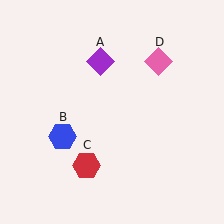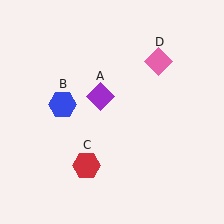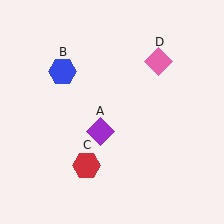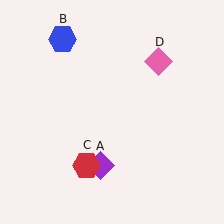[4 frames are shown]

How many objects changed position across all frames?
2 objects changed position: purple diamond (object A), blue hexagon (object B).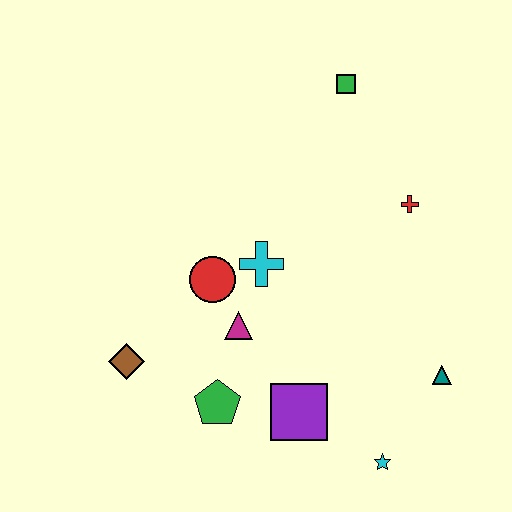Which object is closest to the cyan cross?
The red circle is closest to the cyan cross.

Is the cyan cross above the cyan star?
Yes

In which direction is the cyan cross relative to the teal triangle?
The cyan cross is to the left of the teal triangle.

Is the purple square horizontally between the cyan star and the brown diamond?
Yes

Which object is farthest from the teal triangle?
The brown diamond is farthest from the teal triangle.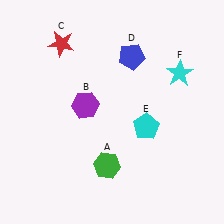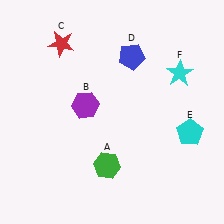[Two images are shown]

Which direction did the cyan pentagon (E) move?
The cyan pentagon (E) moved right.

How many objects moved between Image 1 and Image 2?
1 object moved between the two images.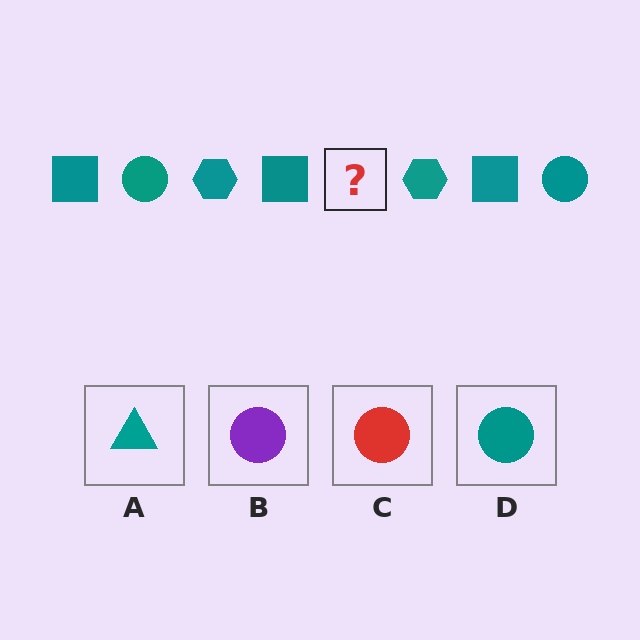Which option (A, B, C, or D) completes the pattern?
D.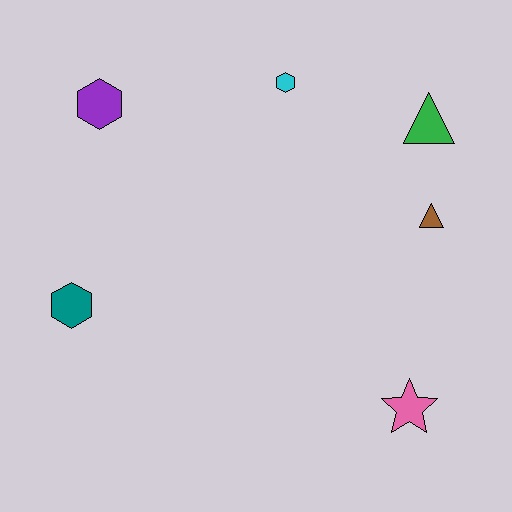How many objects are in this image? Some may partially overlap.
There are 6 objects.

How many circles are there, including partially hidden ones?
There are no circles.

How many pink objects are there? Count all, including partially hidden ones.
There is 1 pink object.